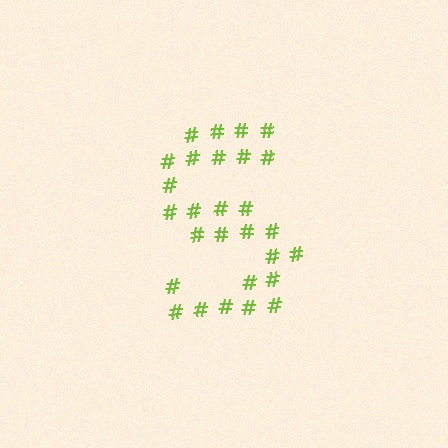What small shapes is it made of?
It is made of small hash symbols.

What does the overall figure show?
The overall figure shows the letter S.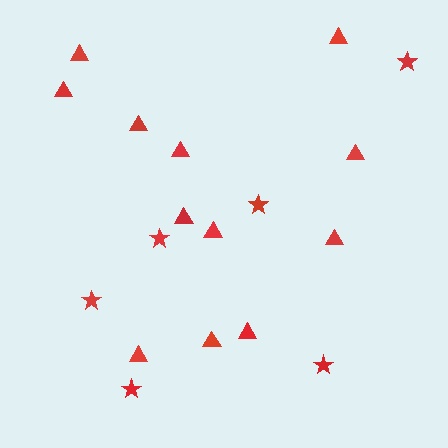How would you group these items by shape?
There are 2 groups: one group of triangles (12) and one group of stars (6).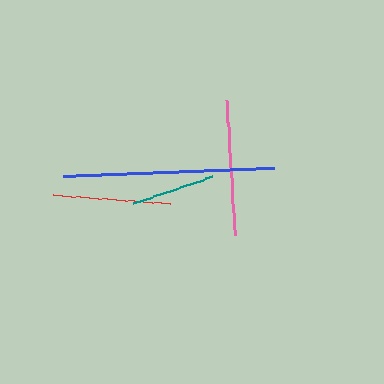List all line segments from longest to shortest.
From longest to shortest: blue, pink, red, teal.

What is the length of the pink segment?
The pink segment is approximately 137 pixels long.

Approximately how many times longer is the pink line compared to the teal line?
The pink line is approximately 1.6 times the length of the teal line.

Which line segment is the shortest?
The teal line is the shortest at approximately 84 pixels.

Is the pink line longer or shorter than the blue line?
The blue line is longer than the pink line.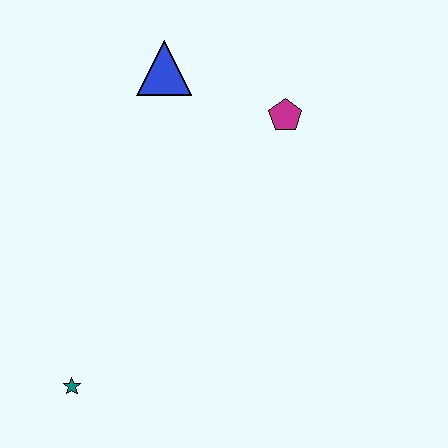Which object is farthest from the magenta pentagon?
The teal star is farthest from the magenta pentagon.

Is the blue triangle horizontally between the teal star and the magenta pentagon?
Yes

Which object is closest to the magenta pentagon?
The blue triangle is closest to the magenta pentagon.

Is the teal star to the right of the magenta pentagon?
No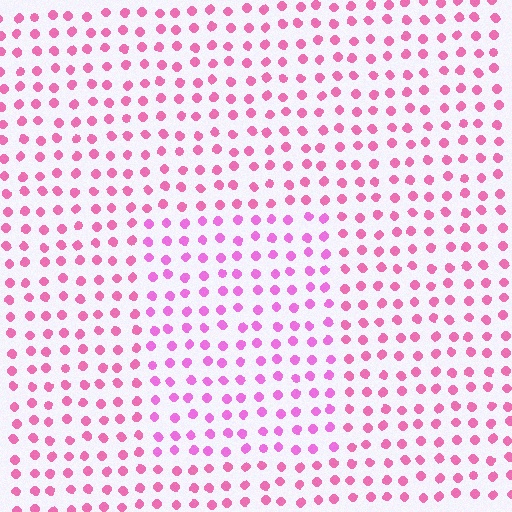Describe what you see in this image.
The image is filled with small pink elements in a uniform arrangement. A rectangle-shaped region is visible where the elements are tinted to a slightly different hue, forming a subtle color boundary.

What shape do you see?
I see a rectangle.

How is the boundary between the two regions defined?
The boundary is defined purely by a slight shift in hue (about 22 degrees). Spacing, size, and orientation are identical on both sides.